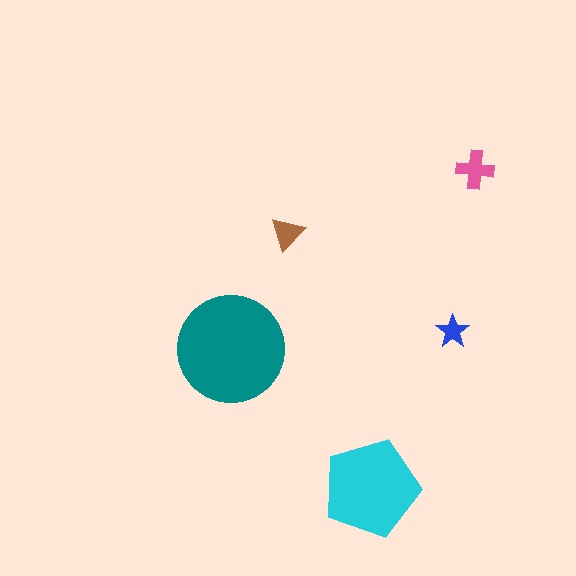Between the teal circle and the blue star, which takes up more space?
The teal circle.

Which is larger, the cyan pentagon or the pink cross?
The cyan pentagon.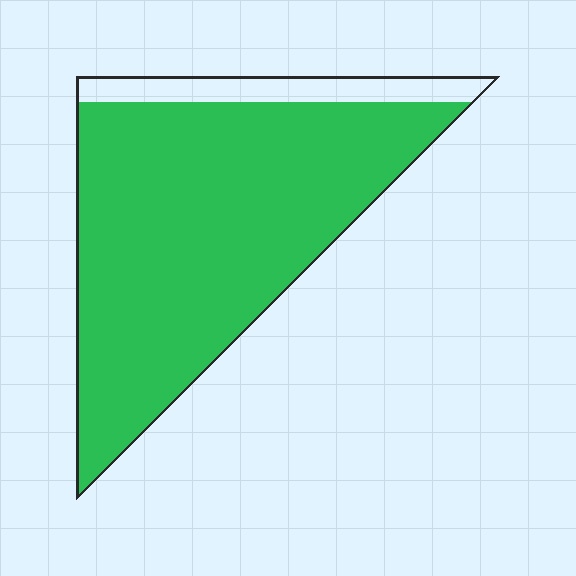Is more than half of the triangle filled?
Yes.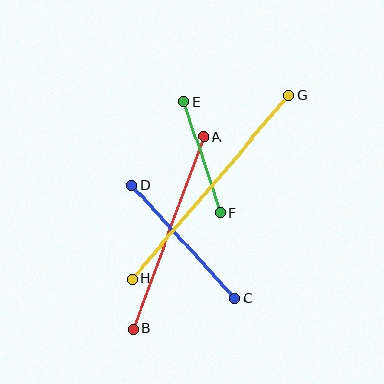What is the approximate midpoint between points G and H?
The midpoint is at approximately (210, 187) pixels.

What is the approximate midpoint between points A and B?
The midpoint is at approximately (169, 233) pixels.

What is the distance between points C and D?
The distance is approximately 153 pixels.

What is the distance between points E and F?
The distance is approximately 117 pixels.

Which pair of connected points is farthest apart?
Points G and H are farthest apart.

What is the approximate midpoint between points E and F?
The midpoint is at approximately (202, 157) pixels.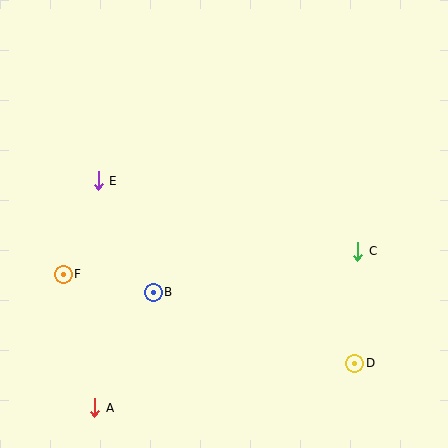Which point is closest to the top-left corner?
Point E is closest to the top-left corner.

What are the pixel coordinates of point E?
Point E is at (98, 181).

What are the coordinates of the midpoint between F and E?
The midpoint between F and E is at (81, 228).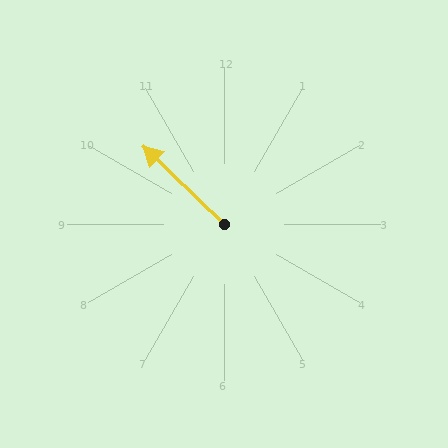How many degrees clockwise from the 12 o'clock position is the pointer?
Approximately 314 degrees.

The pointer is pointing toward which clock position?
Roughly 10 o'clock.